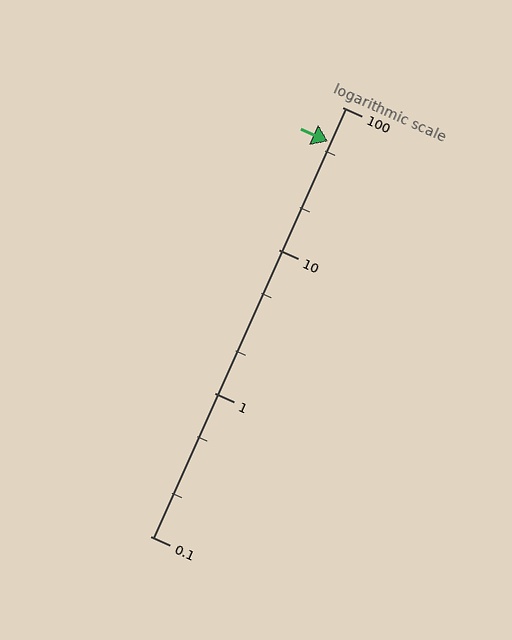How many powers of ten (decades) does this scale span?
The scale spans 3 decades, from 0.1 to 100.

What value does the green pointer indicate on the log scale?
The pointer indicates approximately 58.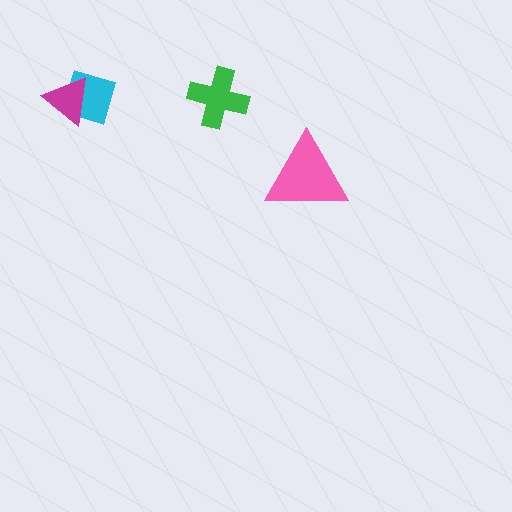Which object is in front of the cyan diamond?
The magenta triangle is in front of the cyan diamond.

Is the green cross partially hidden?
No, no other shape covers it.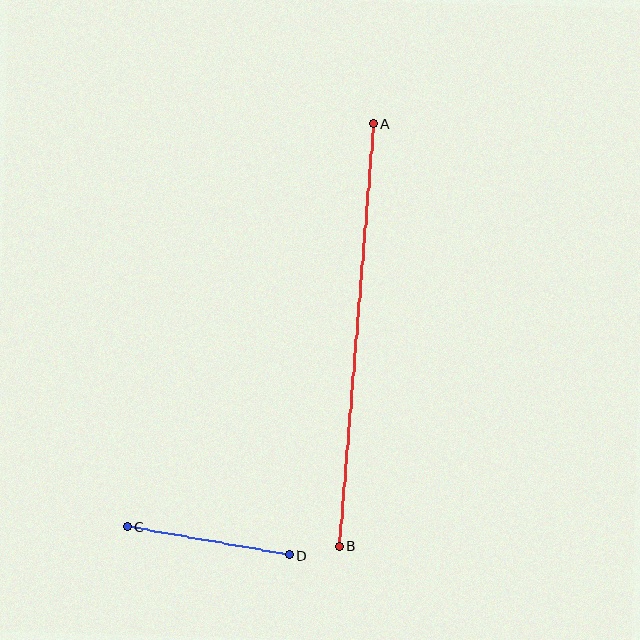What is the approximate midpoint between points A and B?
The midpoint is at approximately (356, 335) pixels.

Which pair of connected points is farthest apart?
Points A and B are farthest apart.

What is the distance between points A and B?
The distance is approximately 423 pixels.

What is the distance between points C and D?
The distance is approximately 164 pixels.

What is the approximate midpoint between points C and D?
The midpoint is at approximately (208, 541) pixels.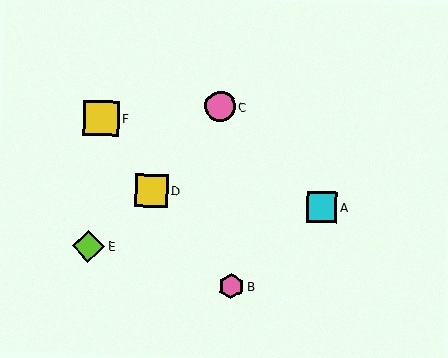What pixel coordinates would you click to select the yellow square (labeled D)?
Click at (151, 191) to select the yellow square D.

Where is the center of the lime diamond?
The center of the lime diamond is at (88, 246).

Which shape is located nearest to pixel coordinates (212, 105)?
The pink circle (labeled C) at (220, 107) is nearest to that location.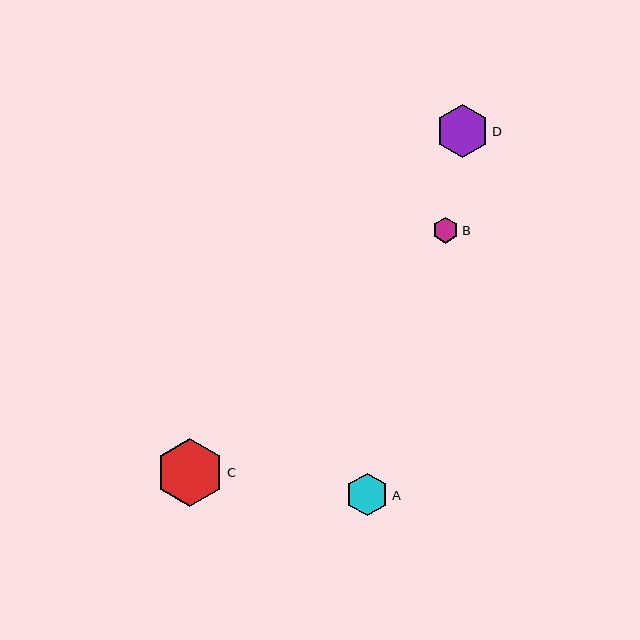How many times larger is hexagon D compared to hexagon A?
Hexagon D is approximately 1.3 times the size of hexagon A.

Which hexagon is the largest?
Hexagon C is the largest with a size of approximately 67 pixels.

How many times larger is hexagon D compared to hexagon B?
Hexagon D is approximately 2.1 times the size of hexagon B.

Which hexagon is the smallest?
Hexagon B is the smallest with a size of approximately 26 pixels.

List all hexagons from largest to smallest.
From largest to smallest: C, D, A, B.